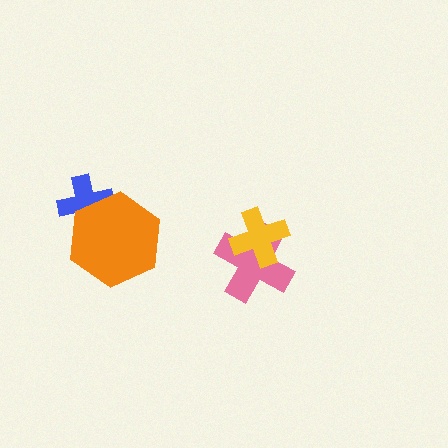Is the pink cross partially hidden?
Yes, it is partially covered by another shape.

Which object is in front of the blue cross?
The orange hexagon is in front of the blue cross.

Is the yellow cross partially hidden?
No, no other shape covers it.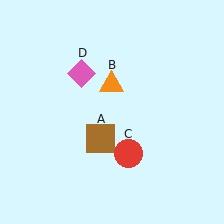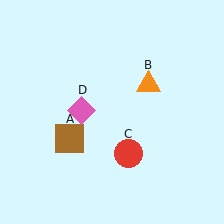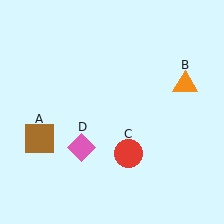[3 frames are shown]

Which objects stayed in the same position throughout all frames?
Red circle (object C) remained stationary.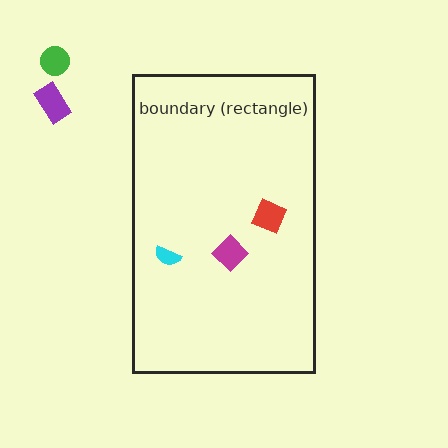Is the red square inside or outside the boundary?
Inside.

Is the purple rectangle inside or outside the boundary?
Outside.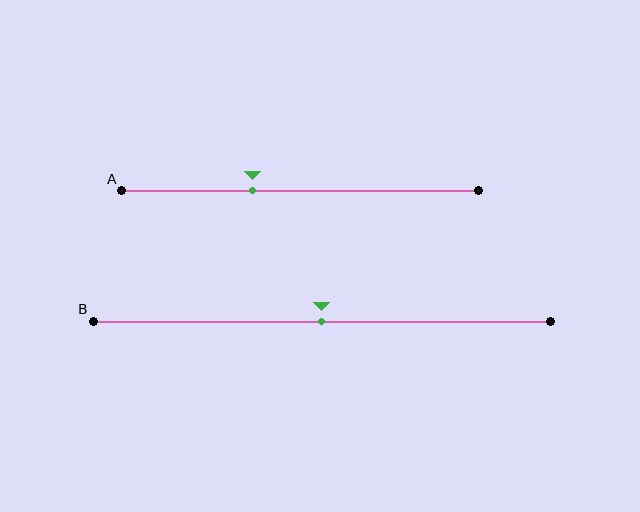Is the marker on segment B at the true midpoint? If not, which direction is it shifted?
Yes, the marker on segment B is at the true midpoint.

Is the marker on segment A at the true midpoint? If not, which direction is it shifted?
No, the marker on segment A is shifted to the left by about 13% of the segment length.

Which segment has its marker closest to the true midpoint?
Segment B has its marker closest to the true midpoint.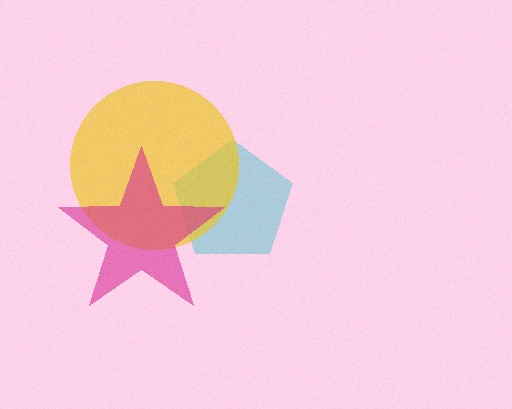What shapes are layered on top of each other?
The layered shapes are: a cyan pentagon, a yellow circle, a magenta star.